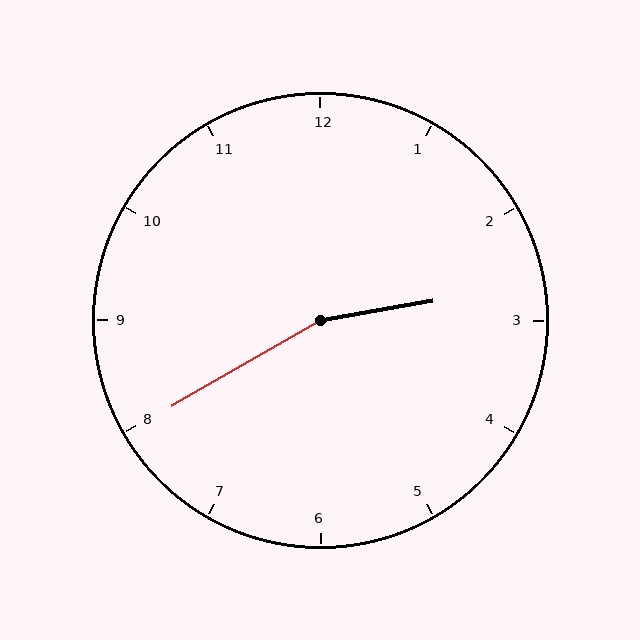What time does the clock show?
2:40.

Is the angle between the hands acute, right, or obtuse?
It is obtuse.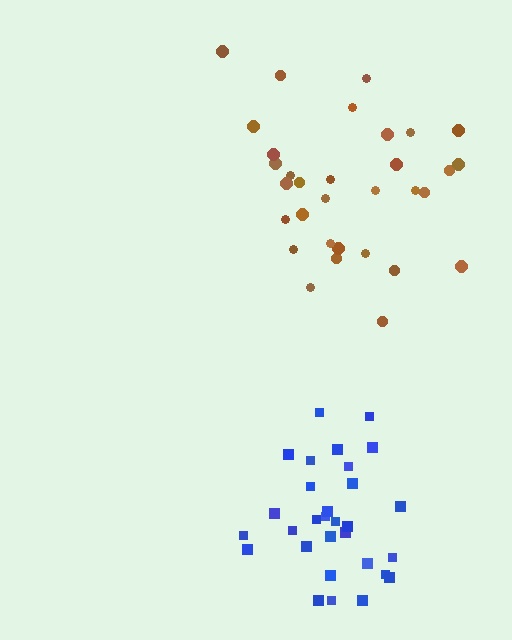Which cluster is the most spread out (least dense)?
Brown.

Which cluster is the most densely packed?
Blue.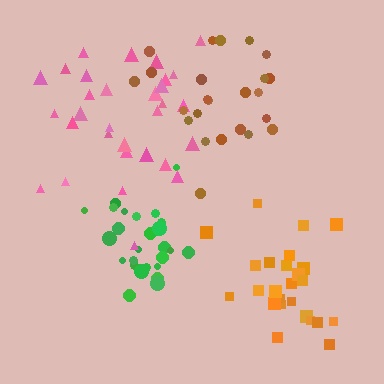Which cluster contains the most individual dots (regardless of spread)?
Pink (31).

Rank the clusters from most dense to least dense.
green, orange, pink, brown.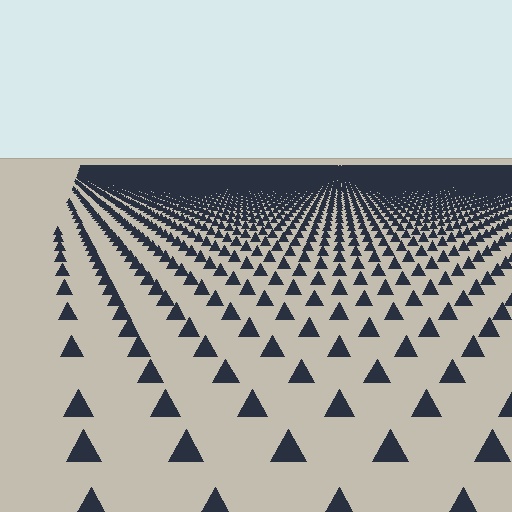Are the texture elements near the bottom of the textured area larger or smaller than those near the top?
Larger. Near the bottom, elements are closer to the viewer and appear at a bigger on-screen size.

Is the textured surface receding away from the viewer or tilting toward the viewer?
The surface is receding away from the viewer. Texture elements get smaller and denser toward the top.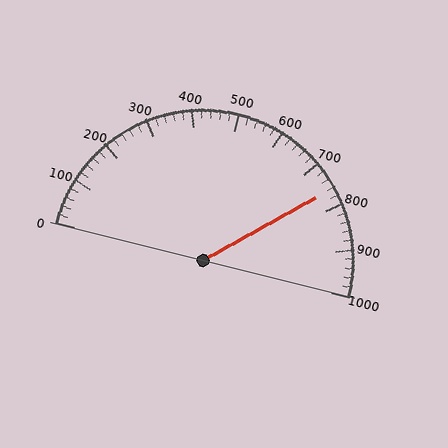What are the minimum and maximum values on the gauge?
The gauge ranges from 0 to 1000.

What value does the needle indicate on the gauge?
The needle indicates approximately 760.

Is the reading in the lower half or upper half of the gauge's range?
The reading is in the upper half of the range (0 to 1000).